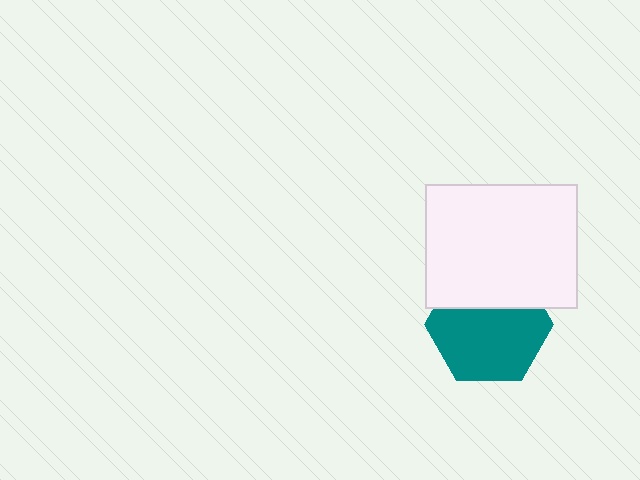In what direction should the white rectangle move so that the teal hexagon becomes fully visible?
The white rectangle should move up. That is the shortest direction to clear the overlap and leave the teal hexagon fully visible.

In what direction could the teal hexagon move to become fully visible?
The teal hexagon could move down. That would shift it out from behind the white rectangle entirely.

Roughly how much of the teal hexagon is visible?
Most of it is visible (roughly 66%).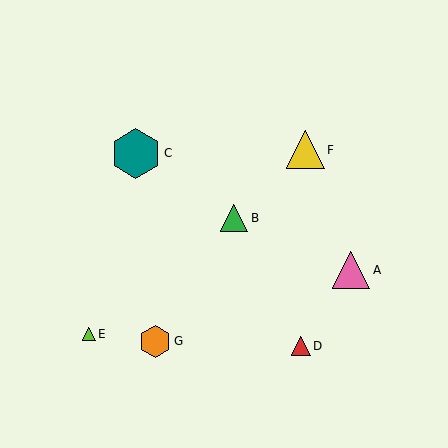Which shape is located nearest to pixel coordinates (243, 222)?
The green triangle (labeled B) at (234, 218) is nearest to that location.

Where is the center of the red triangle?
The center of the red triangle is at (301, 346).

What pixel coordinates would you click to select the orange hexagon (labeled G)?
Click at (155, 341) to select the orange hexagon G.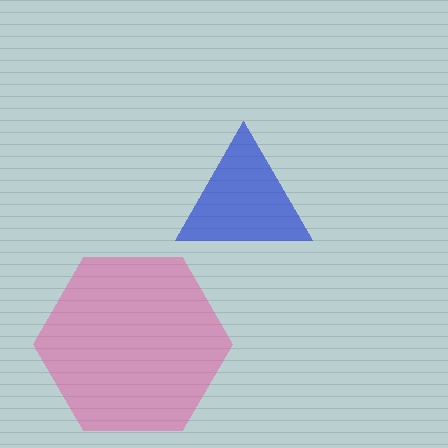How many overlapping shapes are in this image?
There are 2 overlapping shapes in the image.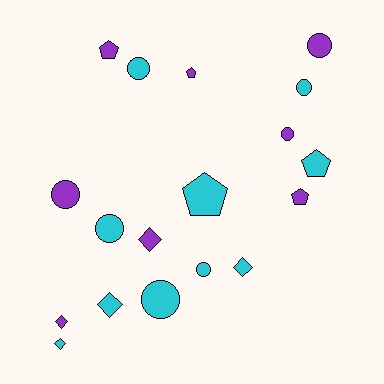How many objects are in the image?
There are 18 objects.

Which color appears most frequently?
Cyan, with 10 objects.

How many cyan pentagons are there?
There are 2 cyan pentagons.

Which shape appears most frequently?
Circle, with 8 objects.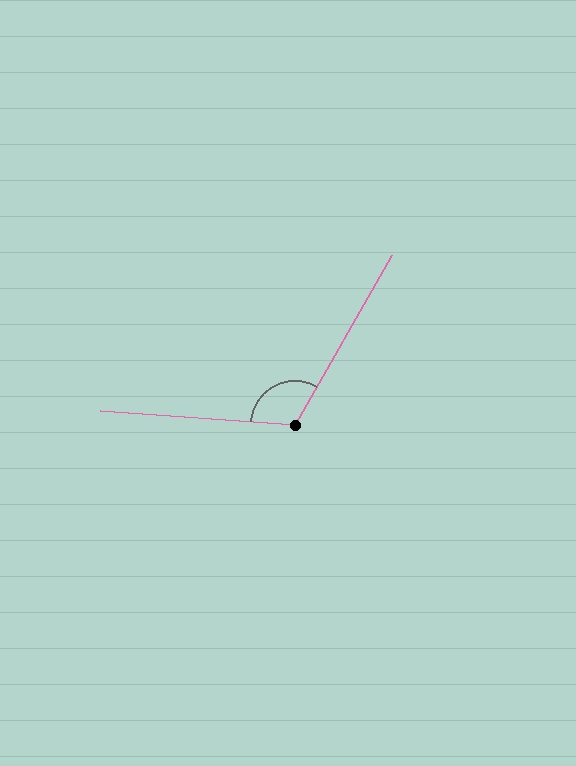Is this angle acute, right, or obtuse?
It is obtuse.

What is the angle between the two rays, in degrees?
Approximately 116 degrees.